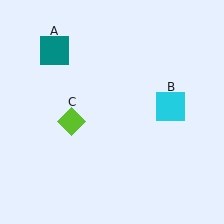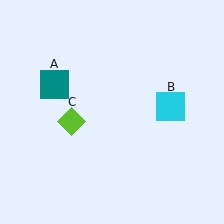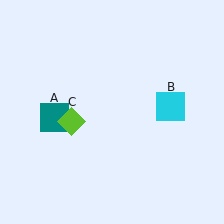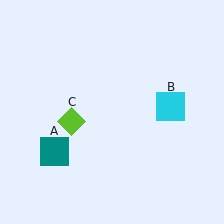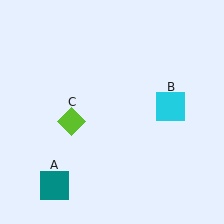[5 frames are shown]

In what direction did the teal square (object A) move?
The teal square (object A) moved down.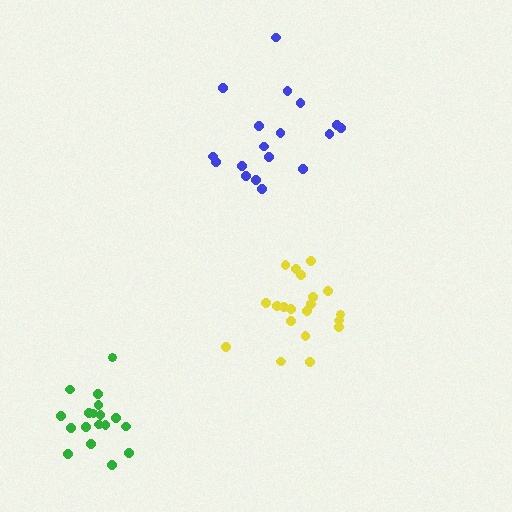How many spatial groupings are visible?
There are 3 spatial groupings.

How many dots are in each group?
Group 1: 20 dots, Group 2: 18 dots, Group 3: 18 dots (56 total).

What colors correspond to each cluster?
The clusters are colored: yellow, blue, green.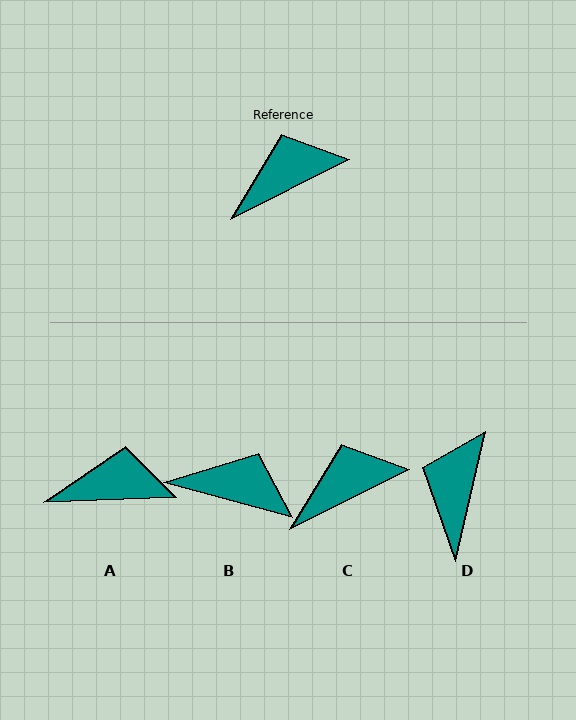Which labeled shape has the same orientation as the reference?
C.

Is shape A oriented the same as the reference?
No, it is off by about 24 degrees.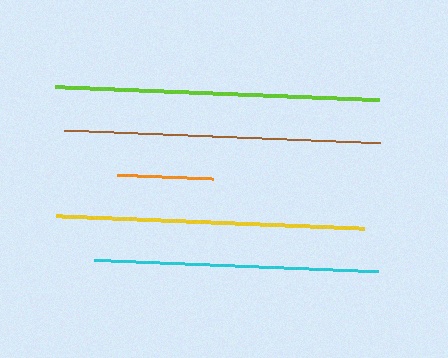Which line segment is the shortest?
The orange line is the shortest at approximately 97 pixels.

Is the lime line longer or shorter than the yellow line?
The lime line is longer than the yellow line.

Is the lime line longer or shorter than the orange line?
The lime line is longer than the orange line.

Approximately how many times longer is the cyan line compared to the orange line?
The cyan line is approximately 3.0 times the length of the orange line.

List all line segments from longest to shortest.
From longest to shortest: lime, brown, yellow, cyan, orange.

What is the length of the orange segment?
The orange segment is approximately 97 pixels long.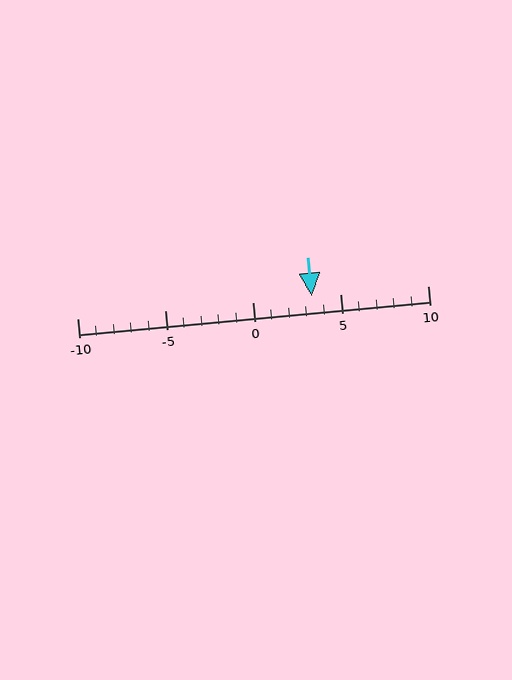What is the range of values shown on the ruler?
The ruler shows values from -10 to 10.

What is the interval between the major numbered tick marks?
The major tick marks are spaced 5 units apart.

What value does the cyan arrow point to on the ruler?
The cyan arrow points to approximately 3.